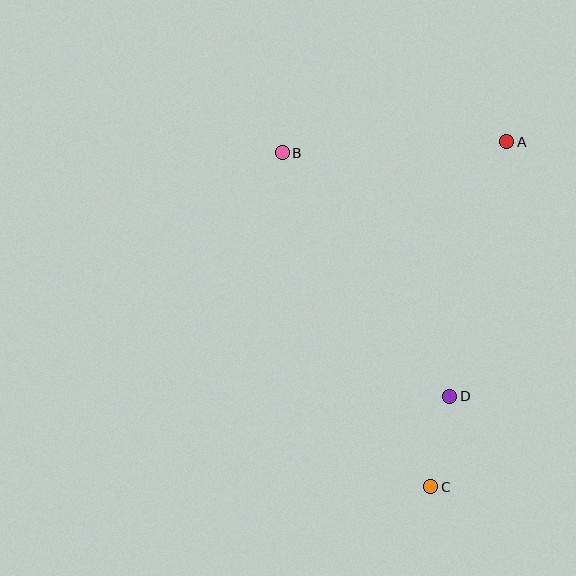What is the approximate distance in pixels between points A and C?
The distance between A and C is approximately 353 pixels.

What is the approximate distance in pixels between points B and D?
The distance between B and D is approximately 296 pixels.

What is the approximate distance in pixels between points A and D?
The distance between A and D is approximately 261 pixels.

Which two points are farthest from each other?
Points B and C are farthest from each other.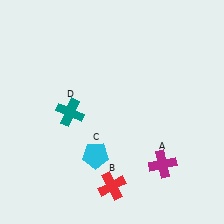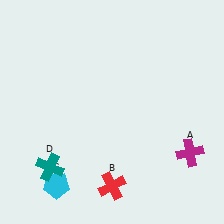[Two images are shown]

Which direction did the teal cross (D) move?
The teal cross (D) moved down.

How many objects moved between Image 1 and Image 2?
3 objects moved between the two images.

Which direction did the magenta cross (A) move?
The magenta cross (A) moved right.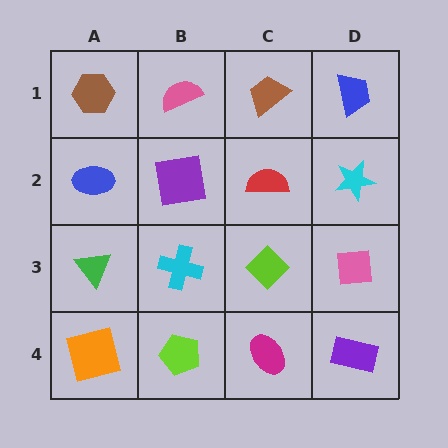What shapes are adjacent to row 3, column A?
A blue ellipse (row 2, column A), an orange square (row 4, column A), a cyan cross (row 3, column B).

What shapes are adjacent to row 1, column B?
A purple square (row 2, column B), a brown hexagon (row 1, column A), a brown trapezoid (row 1, column C).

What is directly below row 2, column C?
A lime diamond.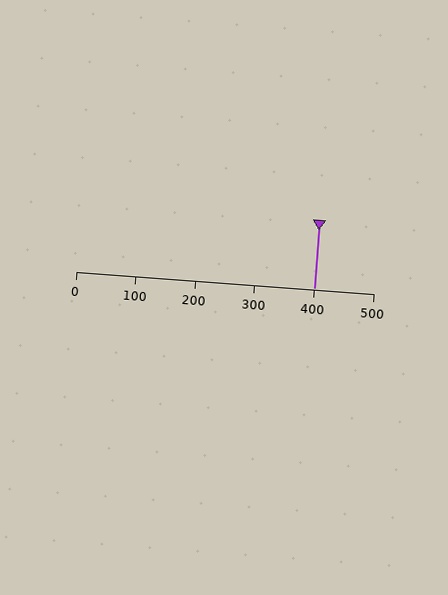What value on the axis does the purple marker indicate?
The marker indicates approximately 400.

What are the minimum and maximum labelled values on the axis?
The axis runs from 0 to 500.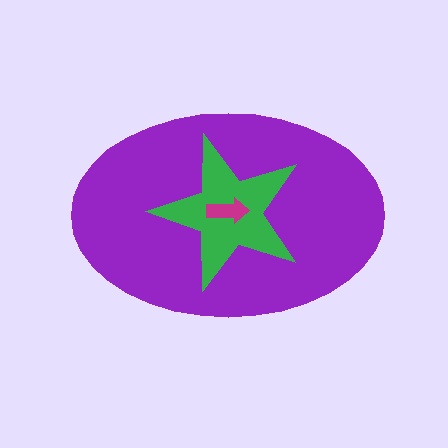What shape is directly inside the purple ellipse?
The green star.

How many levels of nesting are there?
3.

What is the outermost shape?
The purple ellipse.